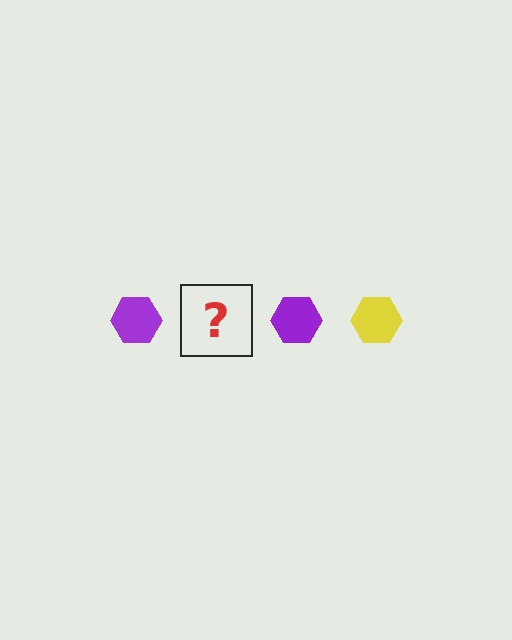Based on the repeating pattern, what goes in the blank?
The blank should be a yellow hexagon.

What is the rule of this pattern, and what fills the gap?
The rule is that the pattern cycles through purple, yellow hexagons. The gap should be filled with a yellow hexagon.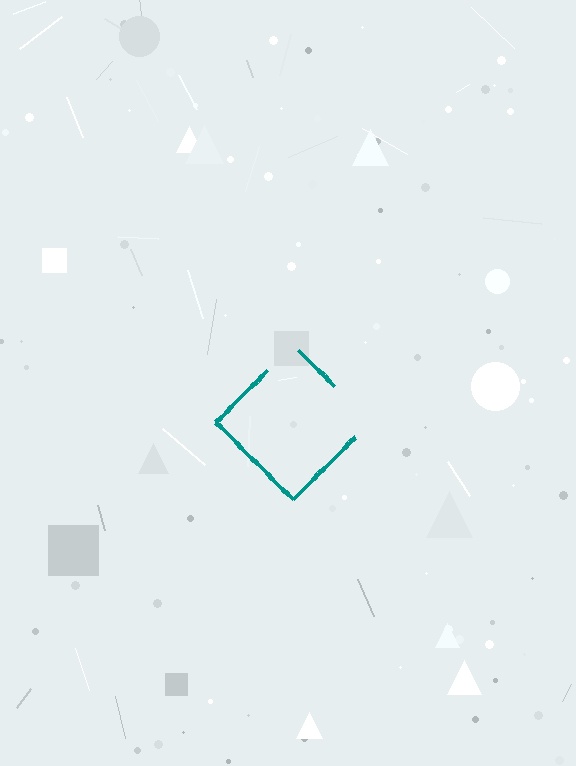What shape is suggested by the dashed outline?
The dashed outline suggests a diamond.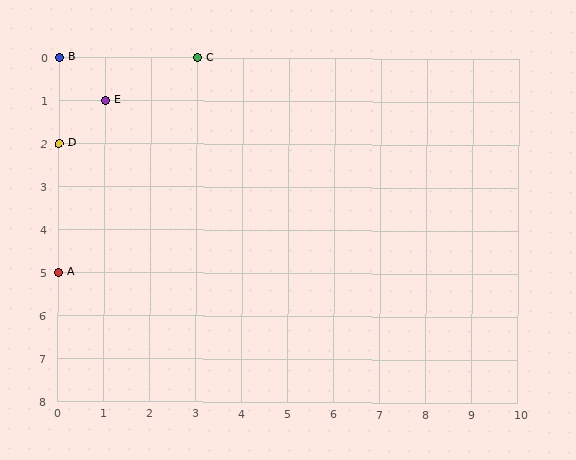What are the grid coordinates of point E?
Point E is at grid coordinates (1, 1).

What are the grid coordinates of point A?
Point A is at grid coordinates (0, 5).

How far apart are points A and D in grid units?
Points A and D are 3 rows apart.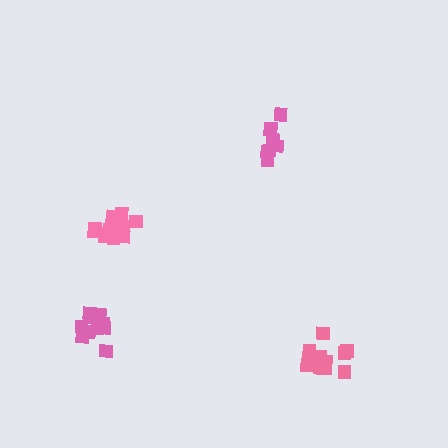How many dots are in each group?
Group 1: 10 dots, Group 2: 8 dots, Group 3: 12 dots, Group 4: 11 dots (41 total).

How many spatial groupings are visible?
There are 4 spatial groupings.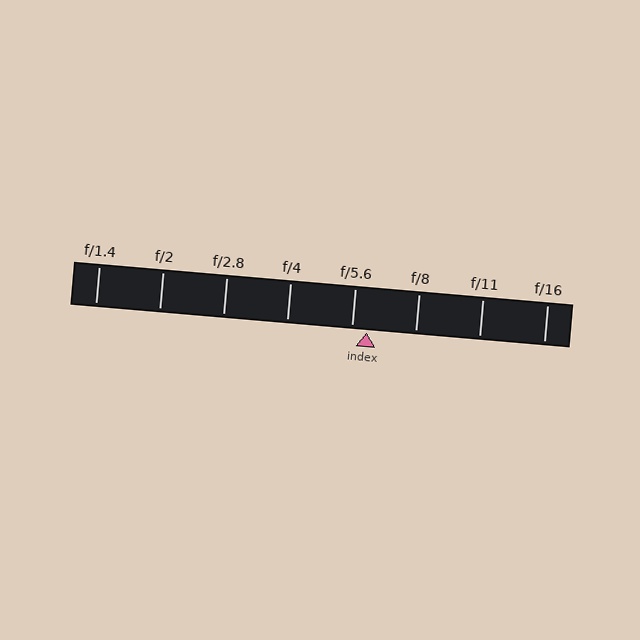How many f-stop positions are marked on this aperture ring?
There are 8 f-stop positions marked.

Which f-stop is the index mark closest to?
The index mark is closest to f/5.6.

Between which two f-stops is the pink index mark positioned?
The index mark is between f/5.6 and f/8.